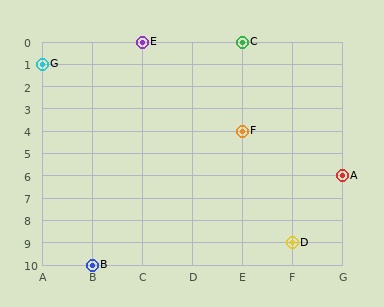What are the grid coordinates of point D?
Point D is at grid coordinates (F, 9).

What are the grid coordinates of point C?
Point C is at grid coordinates (E, 0).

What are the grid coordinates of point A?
Point A is at grid coordinates (G, 6).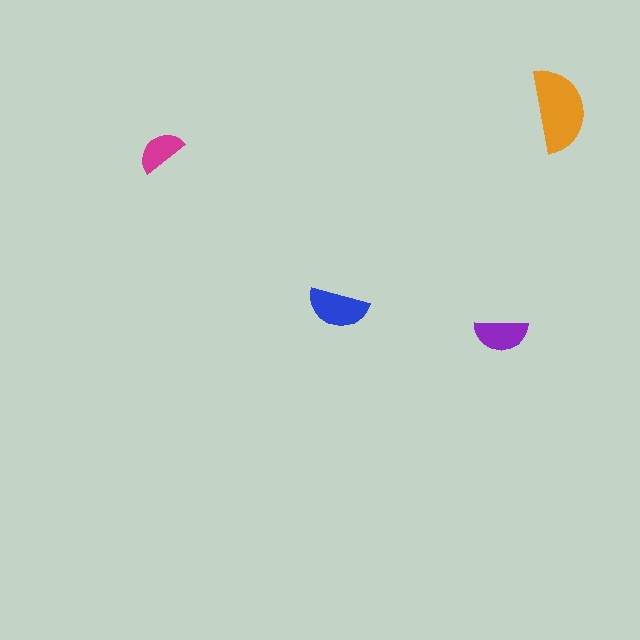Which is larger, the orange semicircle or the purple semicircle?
The orange one.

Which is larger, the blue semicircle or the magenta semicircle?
The blue one.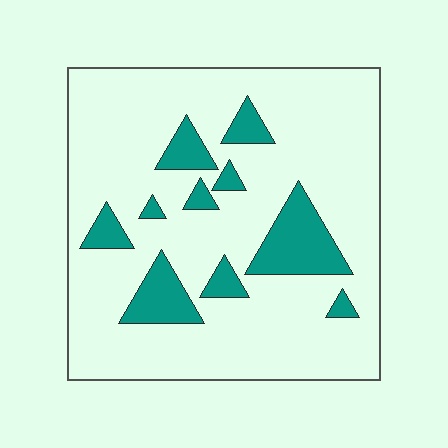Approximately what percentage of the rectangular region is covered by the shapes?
Approximately 15%.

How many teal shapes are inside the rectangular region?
10.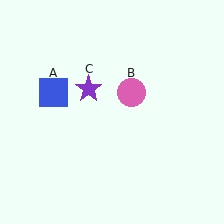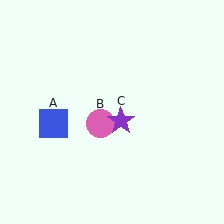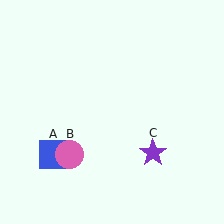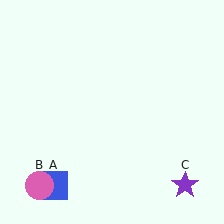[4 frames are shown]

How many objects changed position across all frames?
3 objects changed position: blue square (object A), pink circle (object B), purple star (object C).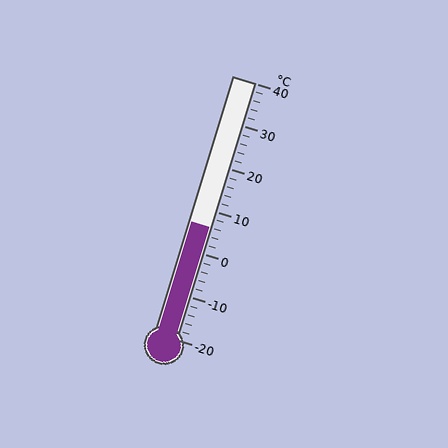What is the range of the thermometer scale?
The thermometer scale ranges from -20°C to 40°C.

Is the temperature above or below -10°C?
The temperature is above -10°C.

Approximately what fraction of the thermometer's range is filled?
The thermometer is filled to approximately 45% of its range.